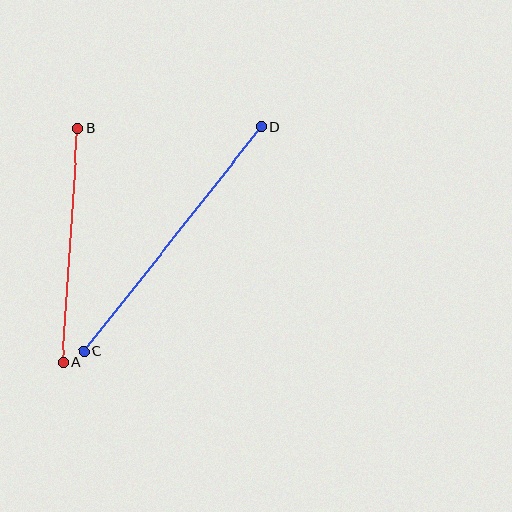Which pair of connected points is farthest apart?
Points C and D are farthest apart.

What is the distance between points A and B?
The distance is approximately 235 pixels.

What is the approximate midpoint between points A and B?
The midpoint is at approximately (70, 245) pixels.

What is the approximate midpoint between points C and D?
The midpoint is at approximately (173, 239) pixels.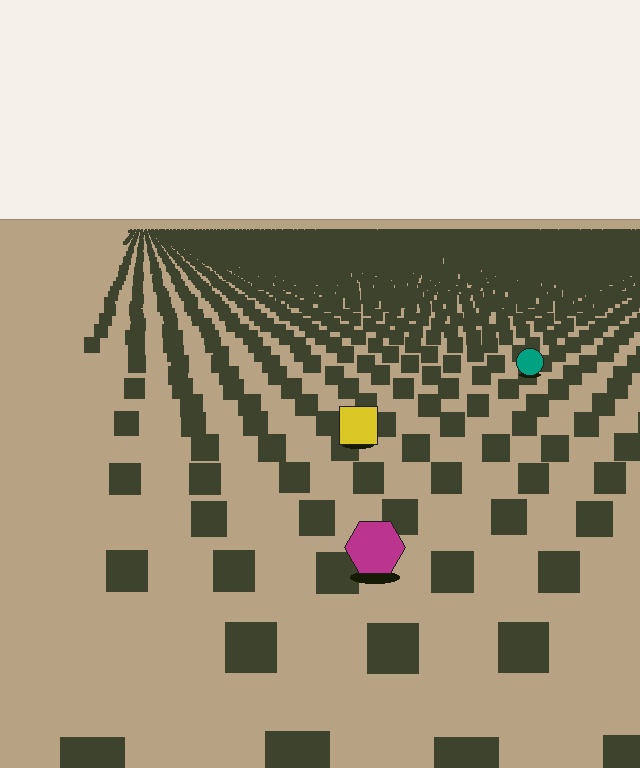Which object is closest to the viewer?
The magenta hexagon is closest. The texture marks near it are larger and more spread out.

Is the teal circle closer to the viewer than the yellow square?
No. The yellow square is closer — you can tell from the texture gradient: the ground texture is coarser near it.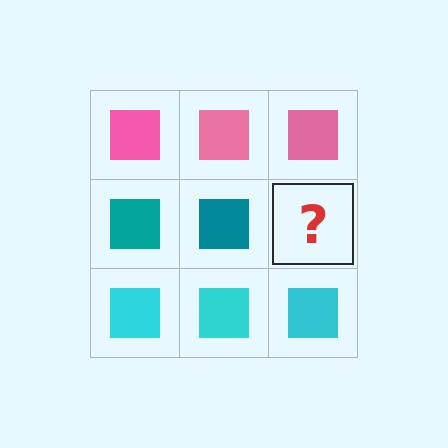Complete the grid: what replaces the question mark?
The question mark should be replaced with a teal square.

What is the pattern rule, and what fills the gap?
The rule is that each row has a consistent color. The gap should be filled with a teal square.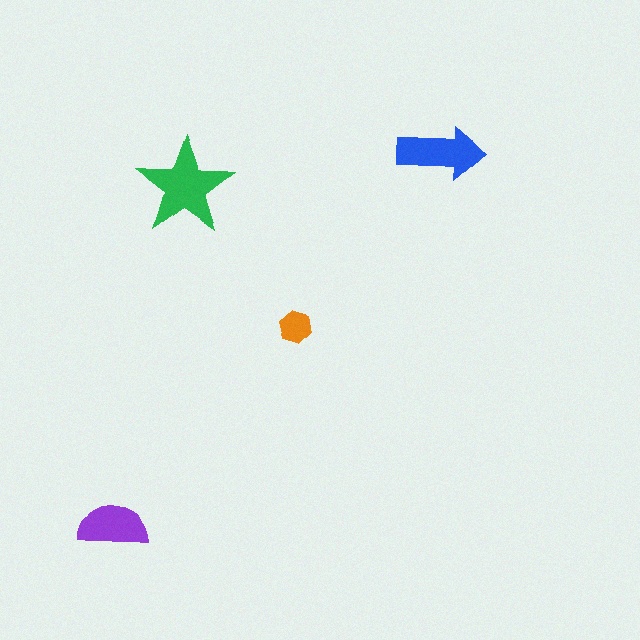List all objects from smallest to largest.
The orange hexagon, the purple semicircle, the blue arrow, the green star.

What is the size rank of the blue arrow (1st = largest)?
2nd.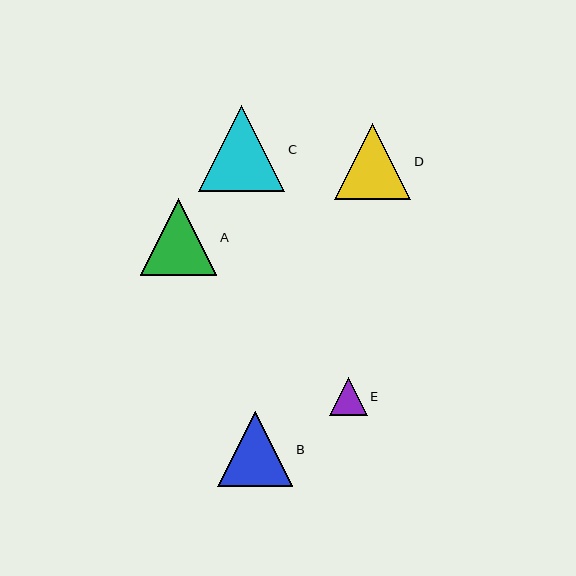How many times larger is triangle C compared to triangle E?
Triangle C is approximately 2.3 times the size of triangle E.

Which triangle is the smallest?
Triangle E is the smallest with a size of approximately 38 pixels.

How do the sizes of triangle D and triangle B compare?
Triangle D and triangle B are approximately the same size.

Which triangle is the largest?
Triangle C is the largest with a size of approximately 86 pixels.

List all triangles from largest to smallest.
From largest to smallest: C, A, D, B, E.